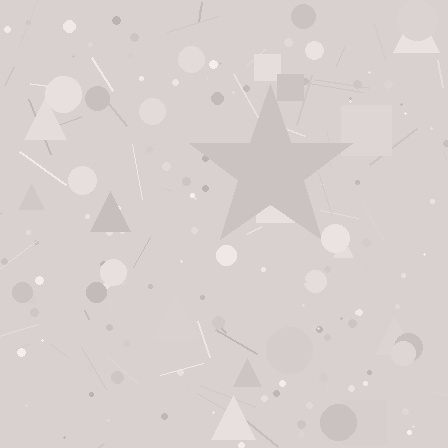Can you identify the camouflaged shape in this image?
The camouflaged shape is a star.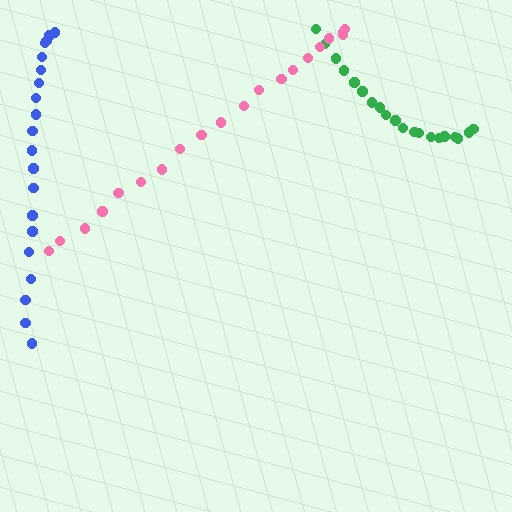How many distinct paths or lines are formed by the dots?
There are 3 distinct paths.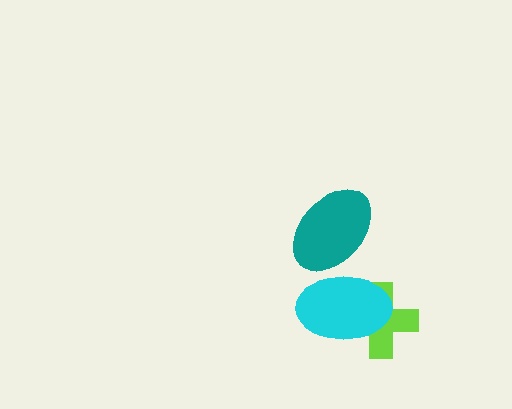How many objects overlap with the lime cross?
1 object overlaps with the lime cross.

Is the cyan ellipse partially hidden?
Yes, it is partially covered by another shape.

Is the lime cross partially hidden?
Yes, it is partially covered by another shape.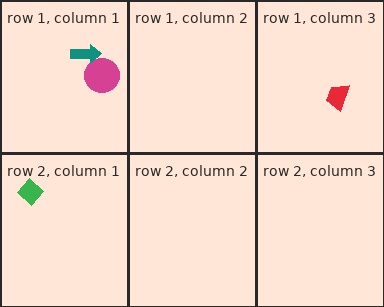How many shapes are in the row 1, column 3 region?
1.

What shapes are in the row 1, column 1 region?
The magenta circle, the teal arrow.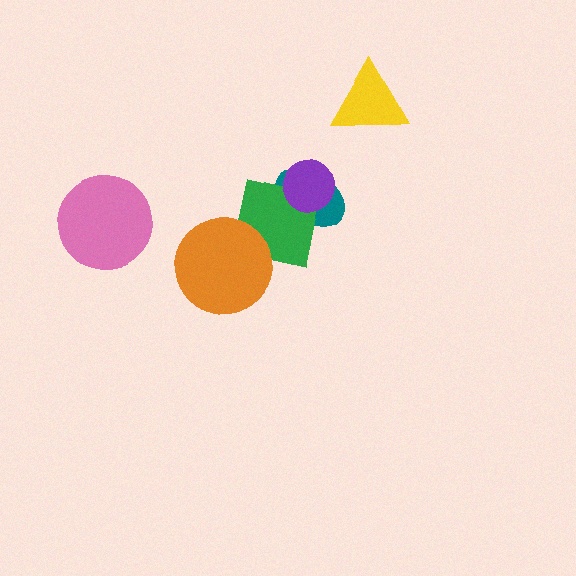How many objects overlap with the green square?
3 objects overlap with the green square.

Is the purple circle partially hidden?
No, no other shape covers it.